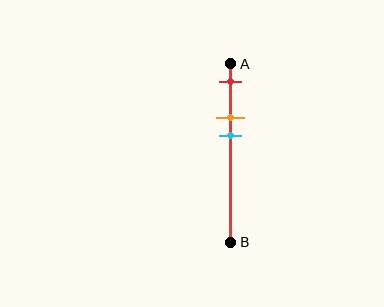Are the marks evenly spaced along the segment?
Yes, the marks are approximately evenly spaced.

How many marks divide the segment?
There are 3 marks dividing the segment.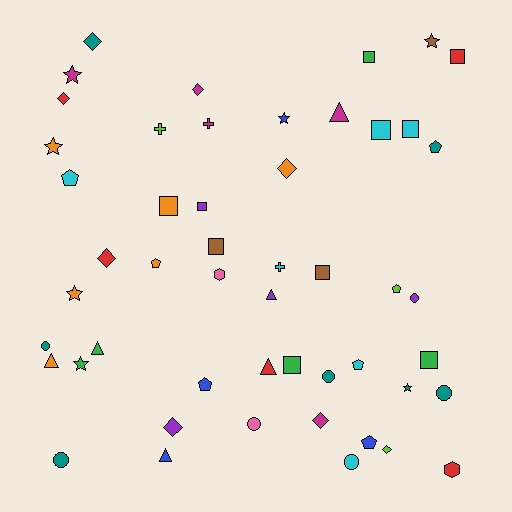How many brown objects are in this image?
There are 3 brown objects.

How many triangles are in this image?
There are 6 triangles.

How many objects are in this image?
There are 50 objects.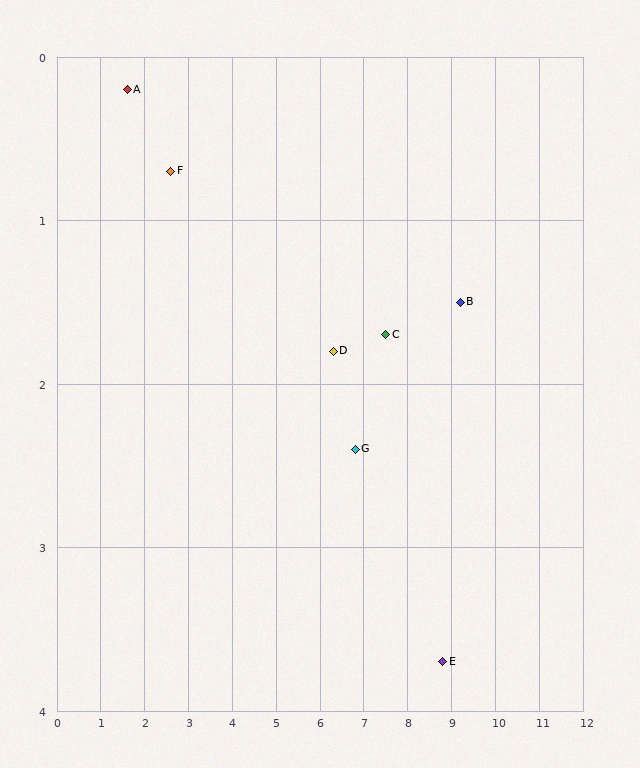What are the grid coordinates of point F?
Point F is at approximately (2.6, 0.7).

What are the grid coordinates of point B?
Point B is at approximately (9.2, 1.5).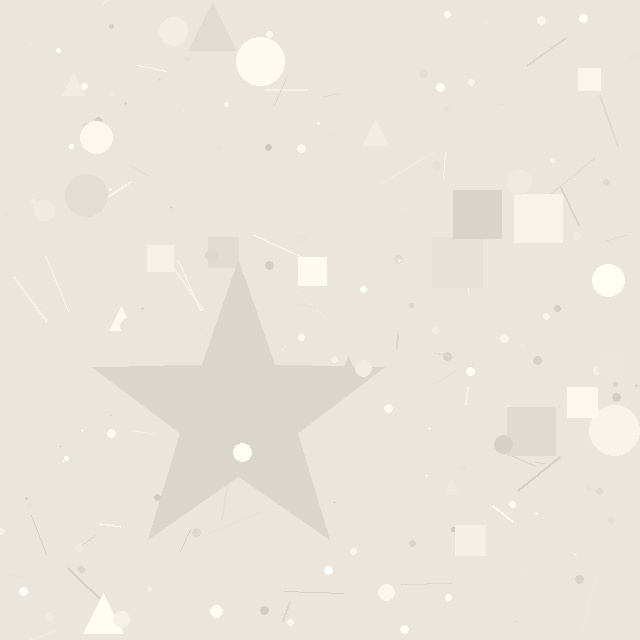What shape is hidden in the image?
A star is hidden in the image.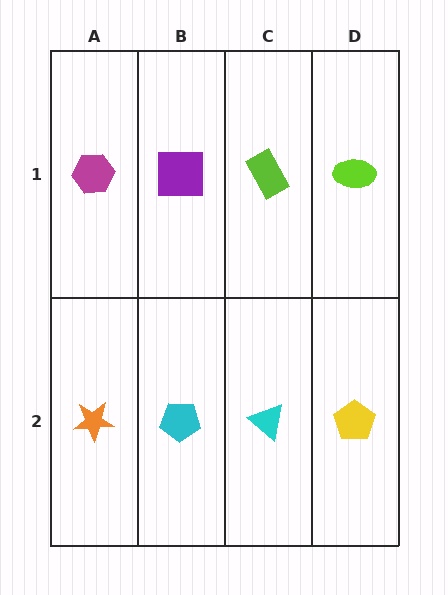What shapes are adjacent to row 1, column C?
A cyan triangle (row 2, column C), a purple square (row 1, column B), a lime ellipse (row 1, column D).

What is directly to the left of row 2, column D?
A cyan triangle.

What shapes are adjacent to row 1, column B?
A cyan pentagon (row 2, column B), a magenta hexagon (row 1, column A), a lime rectangle (row 1, column C).